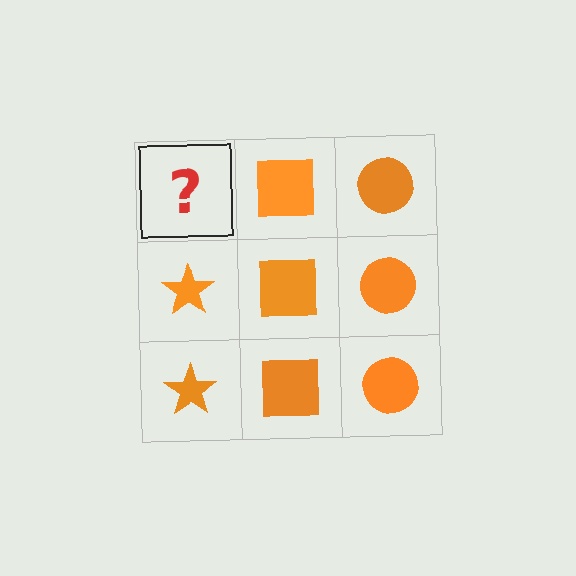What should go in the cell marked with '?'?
The missing cell should contain an orange star.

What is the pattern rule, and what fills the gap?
The rule is that each column has a consistent shape. The gap should be filled with an orange star.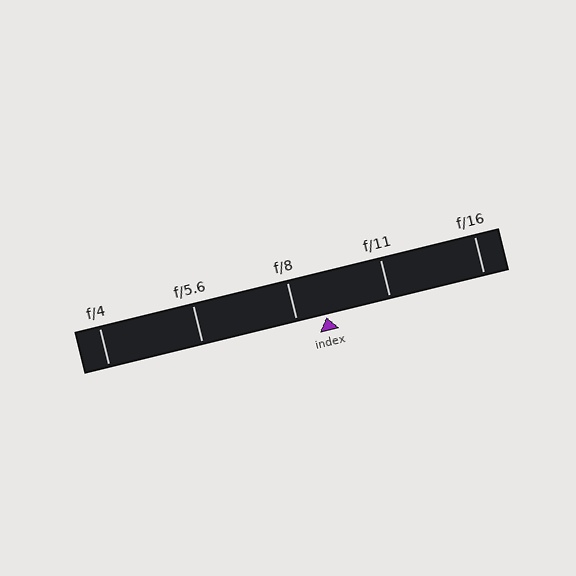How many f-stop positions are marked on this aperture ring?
There are 5 f-stop positions marked.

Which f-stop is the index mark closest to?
The index mark is closest to f/8.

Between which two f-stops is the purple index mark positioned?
The index mark is between f/8 and f/11.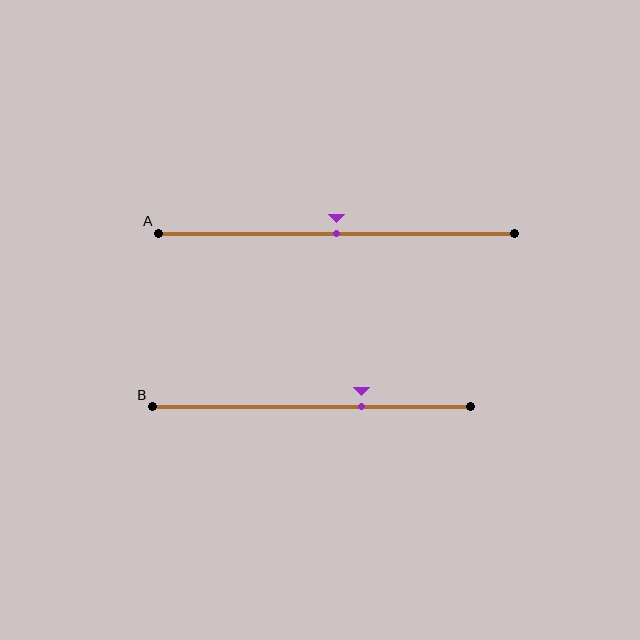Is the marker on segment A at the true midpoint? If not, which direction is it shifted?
Yes, the marker on segment A is at the true midpoint.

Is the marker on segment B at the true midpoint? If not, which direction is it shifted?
No, the marker on segment B is shifted to the right by about 16% of the segment length.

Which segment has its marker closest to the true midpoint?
Segment A has its marker closest to the true midpoint.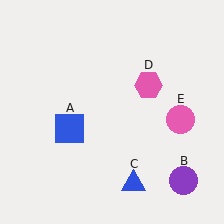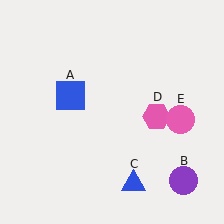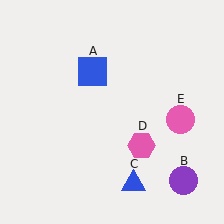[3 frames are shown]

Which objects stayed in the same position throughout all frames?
Purple circle (object B) and blue triangle (object C) and pink circle (object E) remained stationary.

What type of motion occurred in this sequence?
The blue square (object A), pink hexagon (object D) rotated clockwise around the center of the scene.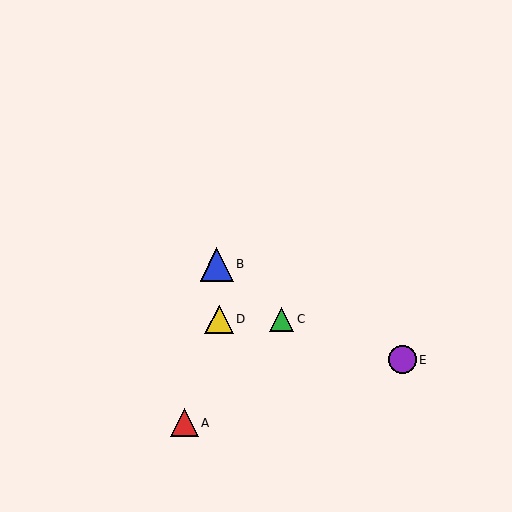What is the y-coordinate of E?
Object E is at y≈360.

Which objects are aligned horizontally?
Objects C, D are aligned horizontally.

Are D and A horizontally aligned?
No, D is at y≈319 and A is at y≈423.